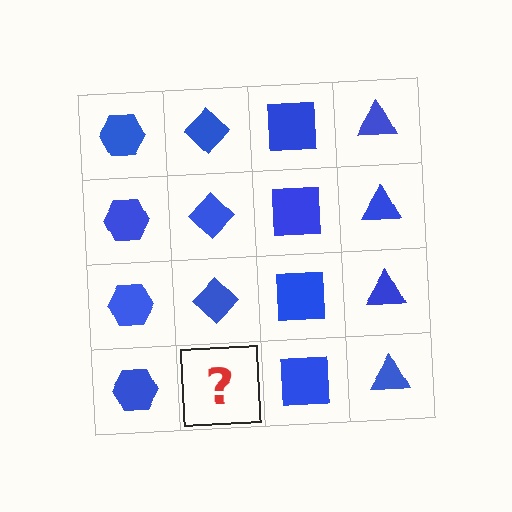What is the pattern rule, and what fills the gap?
The rule is that each column has a consistent shape. The gap should be filled with a blue diamond.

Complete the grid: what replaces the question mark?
The question mark should be replaced with a blue diamond.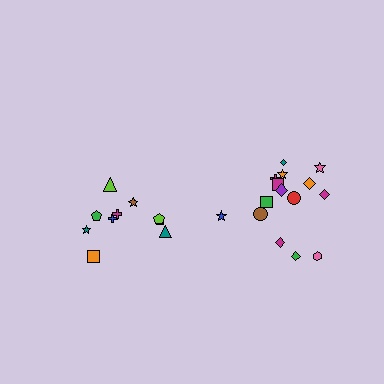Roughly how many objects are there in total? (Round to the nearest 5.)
Roughly 25 objects in total.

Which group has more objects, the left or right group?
The right group.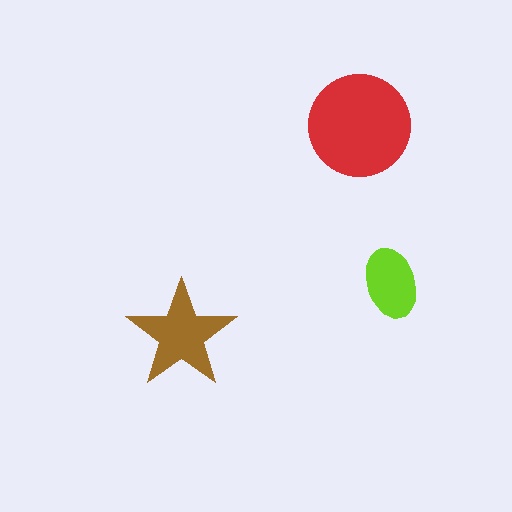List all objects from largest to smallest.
The red circle, the brown star, the lime ellipse.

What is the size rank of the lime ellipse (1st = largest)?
3rd.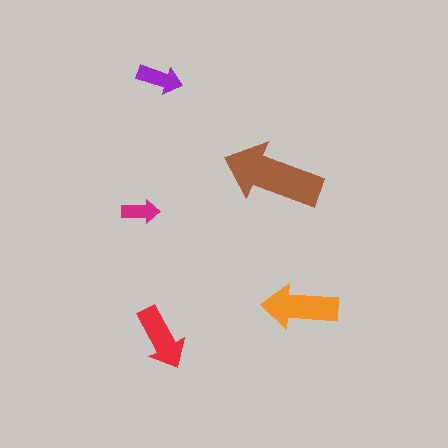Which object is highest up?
The purple arrow is topmost.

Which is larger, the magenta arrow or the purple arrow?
The purple one.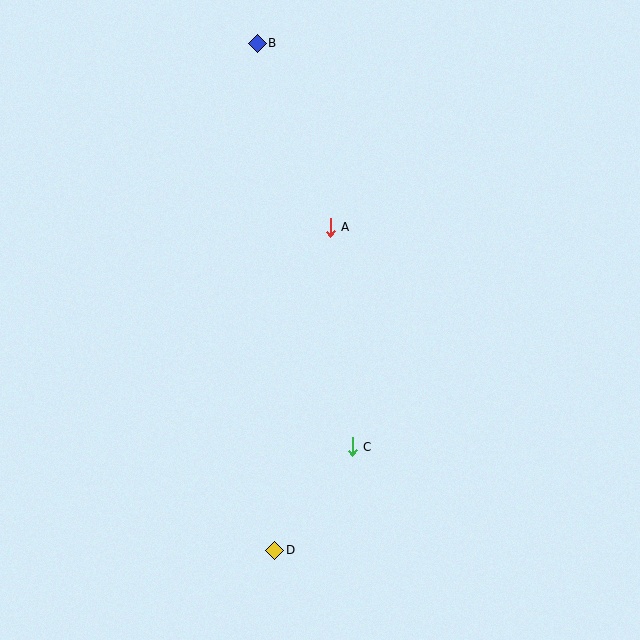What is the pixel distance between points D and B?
The distance between D and B is 507 pixels.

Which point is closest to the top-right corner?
Point A is closest to the top-right corner.